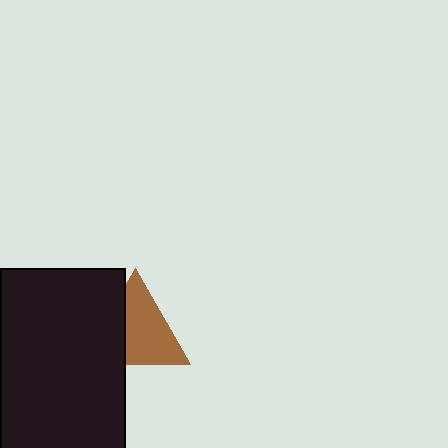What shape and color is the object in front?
The object in front is a black rectangle.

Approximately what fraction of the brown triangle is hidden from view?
Roughly 34% of the brown triangle is hidden behind the black rectangle.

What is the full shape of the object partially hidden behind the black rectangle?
The partially hidden object is a brown triangle.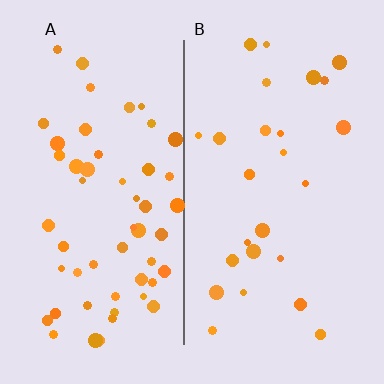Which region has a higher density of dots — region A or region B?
A (the left).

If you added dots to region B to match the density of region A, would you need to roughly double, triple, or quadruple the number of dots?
Approximately double.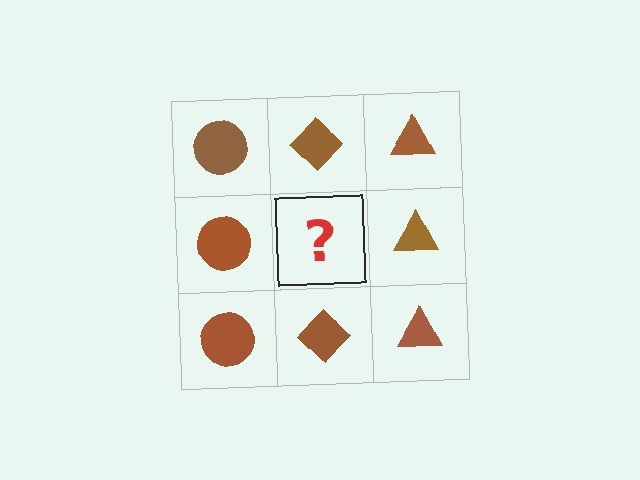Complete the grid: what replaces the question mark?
The question mark should be replaced with a brown diamond.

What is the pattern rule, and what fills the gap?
The rule is that each column has a consistent shape. The gap should be filled with a brown diamond.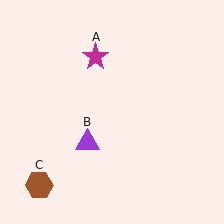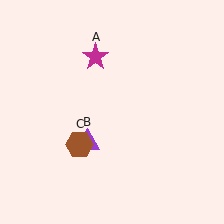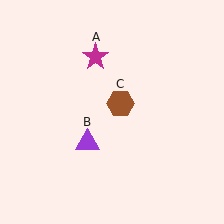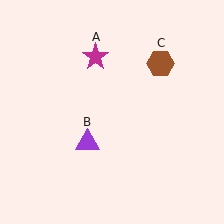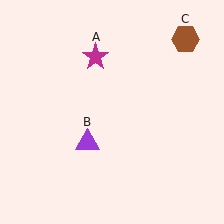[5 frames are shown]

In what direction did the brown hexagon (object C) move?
The brown hexagon (object C) moved up and to the right.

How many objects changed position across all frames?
1 object changed position: brown hexagon (object C).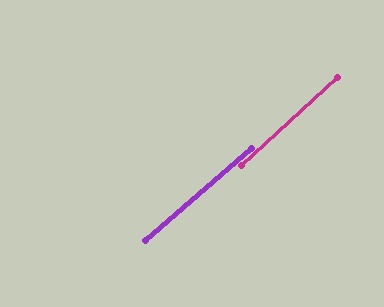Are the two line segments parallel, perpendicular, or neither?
Parallel — their directions differ by only 1.1°.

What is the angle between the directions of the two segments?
Approximately 1 degree.